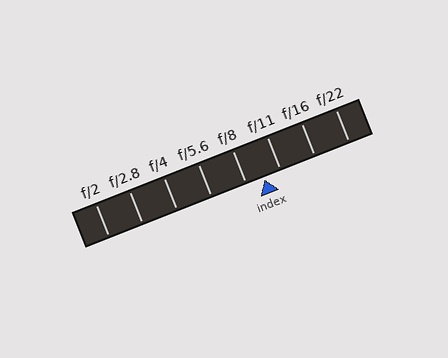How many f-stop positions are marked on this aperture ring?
There are 8 f-stop positions marked.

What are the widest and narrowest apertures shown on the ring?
The widest aperture shown is f/2 and the narrowest is f/22.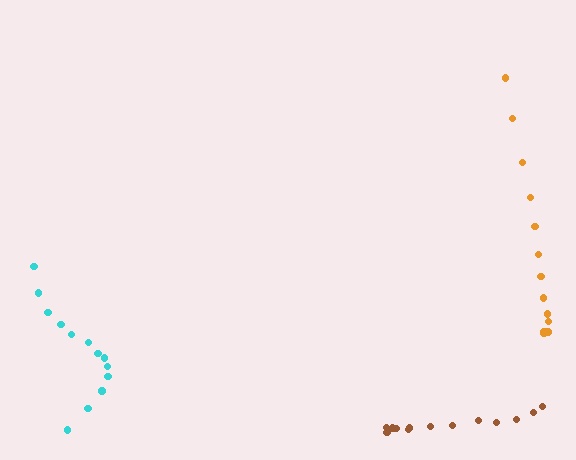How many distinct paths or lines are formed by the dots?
There are 3 distinct paths.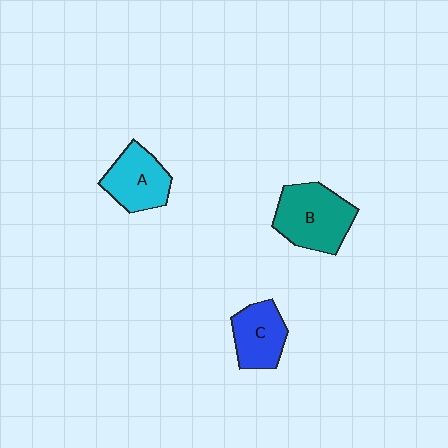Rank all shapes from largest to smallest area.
From largest to smallest: B (teal), A (cyan), C (blue).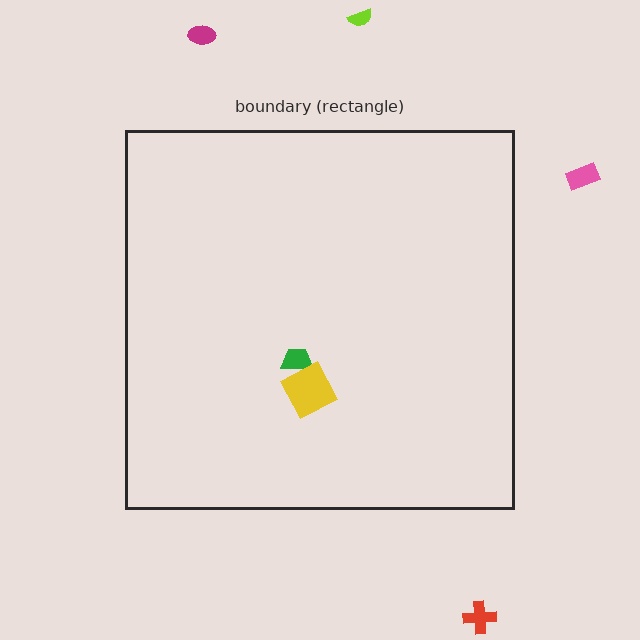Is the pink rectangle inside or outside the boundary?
Outside.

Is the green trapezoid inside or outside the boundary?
Inside.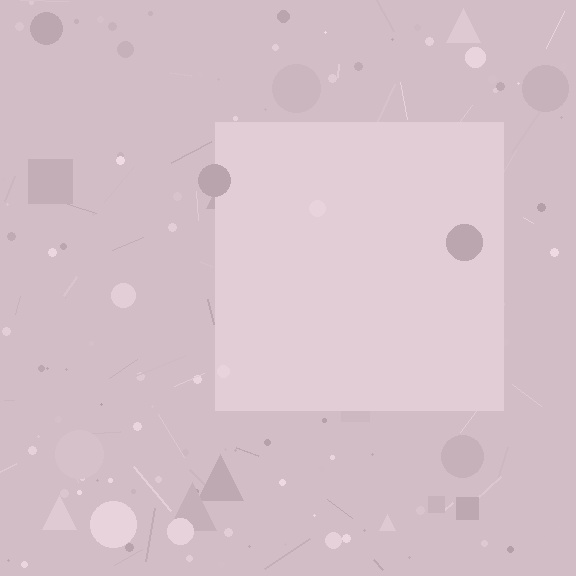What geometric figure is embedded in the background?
A square is embedded in the background.